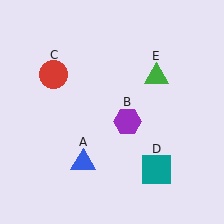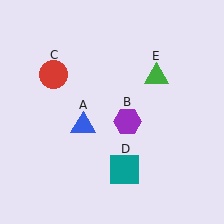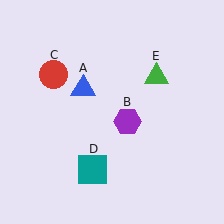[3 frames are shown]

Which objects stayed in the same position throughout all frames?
Purple hexagon (object B) and red circle (object C) and green triangle (object E) remained stationary.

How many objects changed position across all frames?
2 objects changed position: blue triangle (object A), teal square (object D).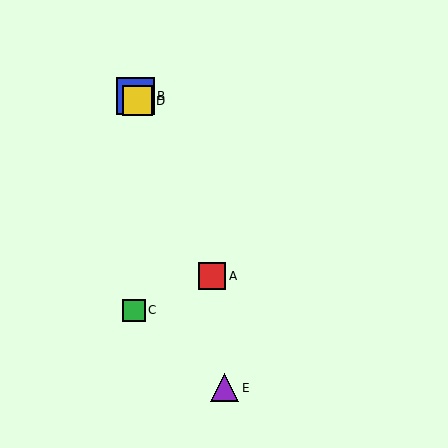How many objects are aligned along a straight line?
3 objects (A, B, D) are aligned along a straight line.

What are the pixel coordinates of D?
Object D is at (138, 101).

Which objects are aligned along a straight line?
Objects A, B, D are aligned along a straight line.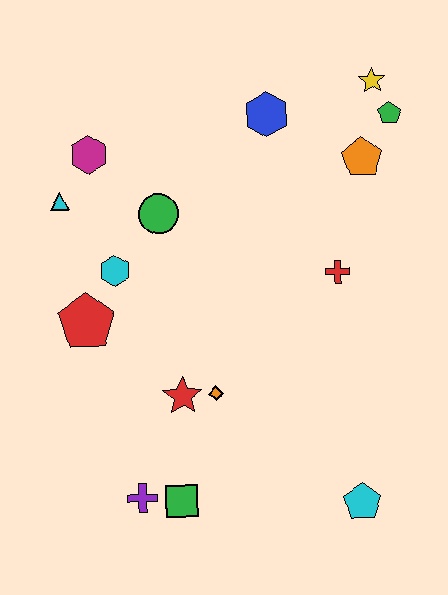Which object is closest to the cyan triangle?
The magenta hexagon is closest to the cyan triangle.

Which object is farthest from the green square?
The yellow star is farthest from the green square.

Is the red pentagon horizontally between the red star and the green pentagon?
No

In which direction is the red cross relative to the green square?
The red cross is above the green square.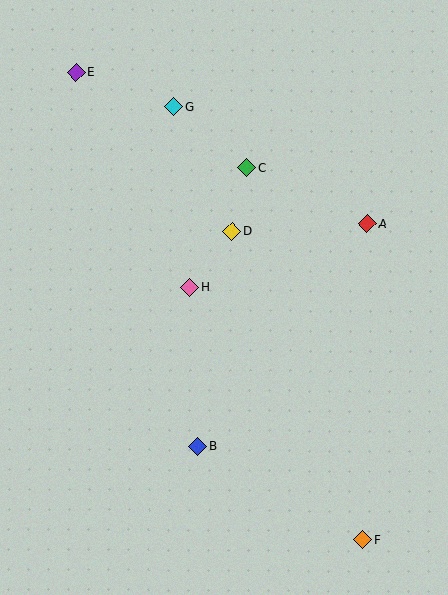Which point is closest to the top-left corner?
Point E is closest to the top-left corner.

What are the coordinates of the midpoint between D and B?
The midpoint between D and B is at (215, 339).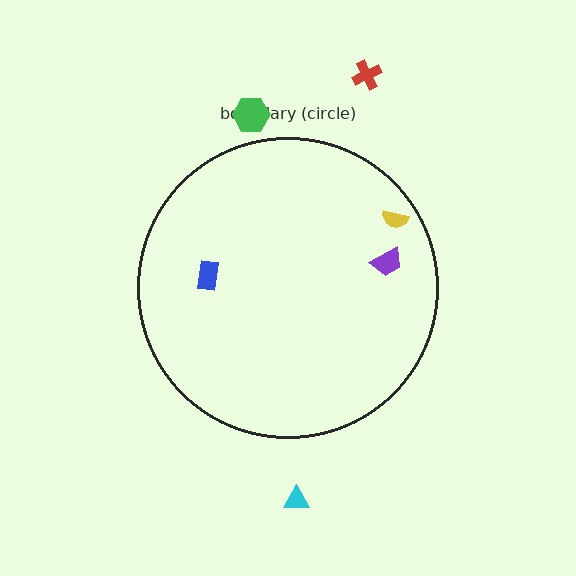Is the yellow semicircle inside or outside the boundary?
Inside.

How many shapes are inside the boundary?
3 inside, 3 outside.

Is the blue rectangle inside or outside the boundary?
Inside.